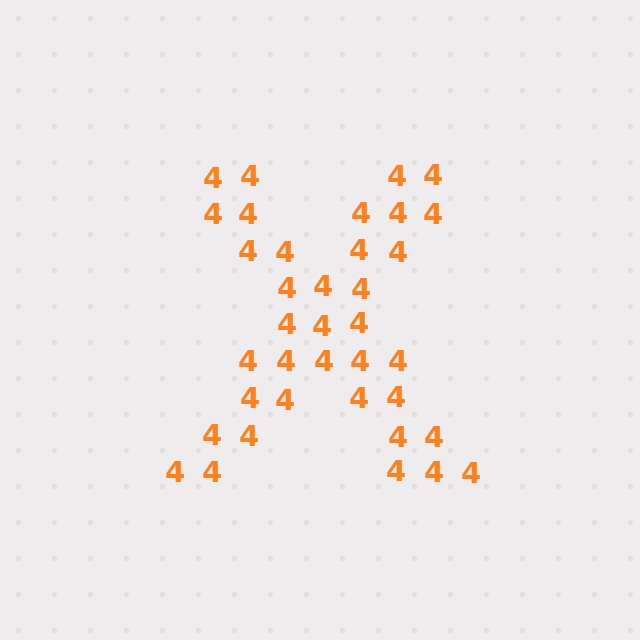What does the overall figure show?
The overall figure shows the letter X.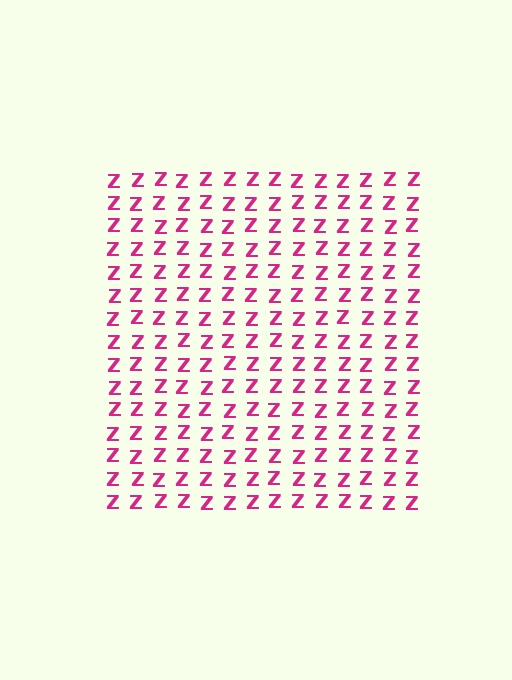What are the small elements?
The small elements are letter Z's.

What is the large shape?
The large shape is a square.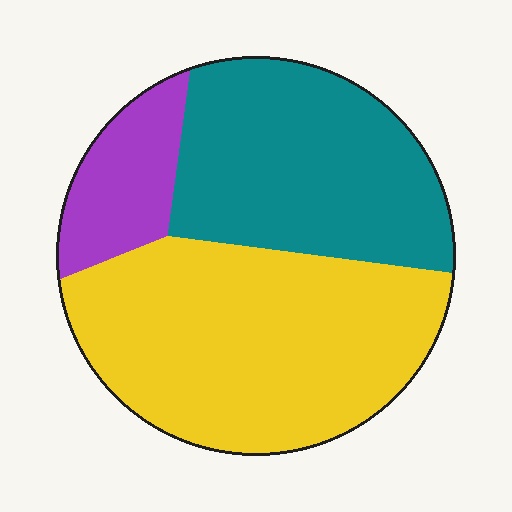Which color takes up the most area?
Yellow, at roughly 50%.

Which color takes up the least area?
Purple, at roughly 15%.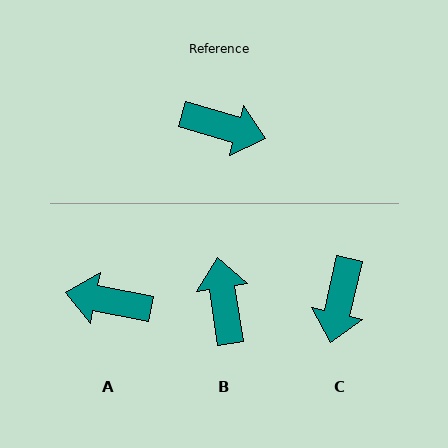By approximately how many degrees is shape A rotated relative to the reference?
Approximately 175 degrees clockwise.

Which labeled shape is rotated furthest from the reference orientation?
A, about 175 degrees away.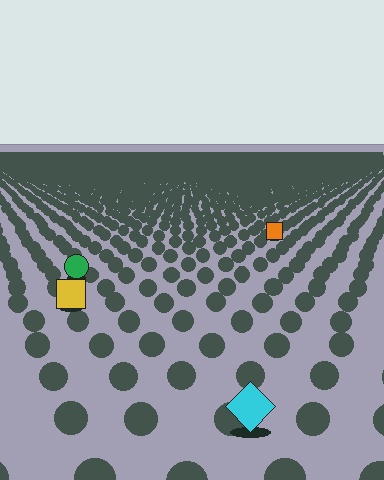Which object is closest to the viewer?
The cyan diamond is closest. The texture marks near it are larger and more spread out.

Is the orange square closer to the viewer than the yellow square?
No. The yellow square is closer — you can tell from the texture gradient: the ground texture is coarser near it.